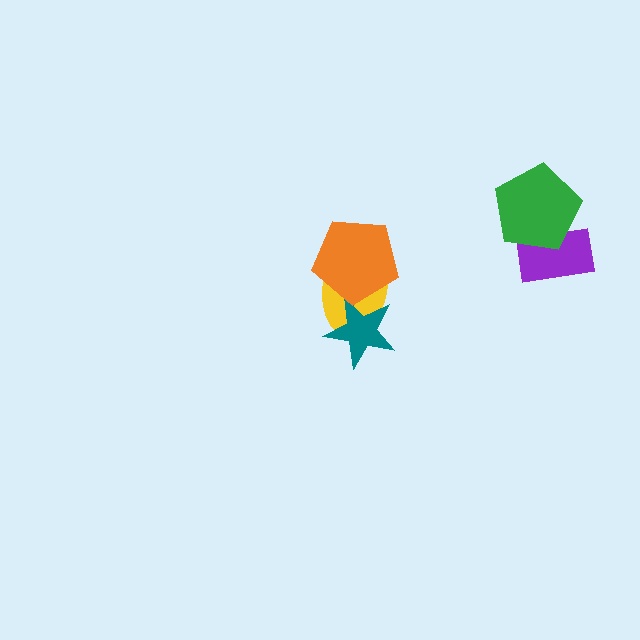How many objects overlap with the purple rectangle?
1 object overlaps with the purple rectangle.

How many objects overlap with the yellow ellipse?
2 objects overlap with the yellow ellipse.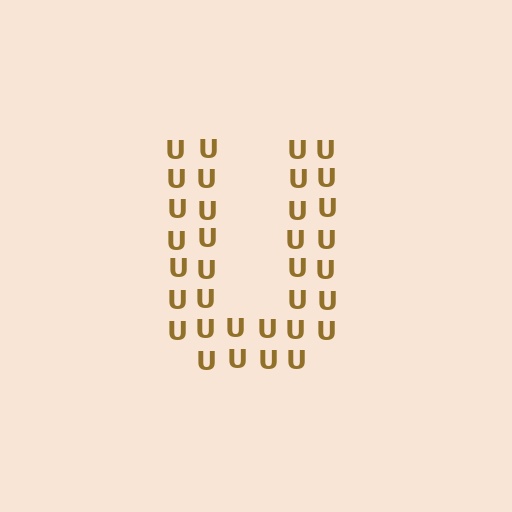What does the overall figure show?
The overall figure shows the letter U.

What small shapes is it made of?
It is made of small letter U's.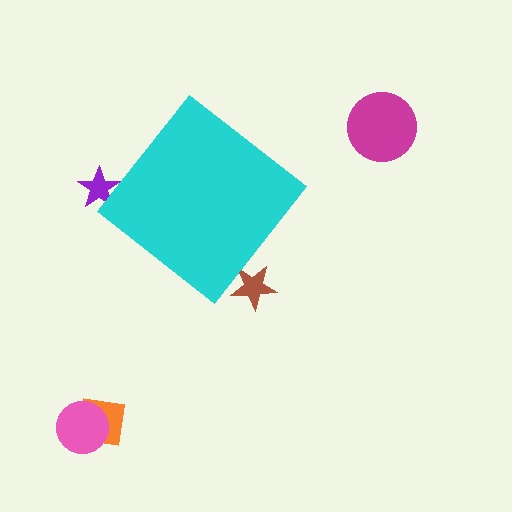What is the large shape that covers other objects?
A cyan diamond.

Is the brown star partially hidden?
Yes, the brown star is partially hidden behind the cyan diamond.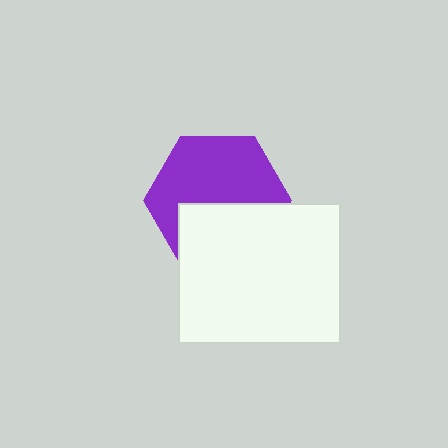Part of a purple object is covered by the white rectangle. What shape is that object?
It is a hexagon.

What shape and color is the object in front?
The object in front is a white rectangle.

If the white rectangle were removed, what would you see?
You would see the complete purple hexagon.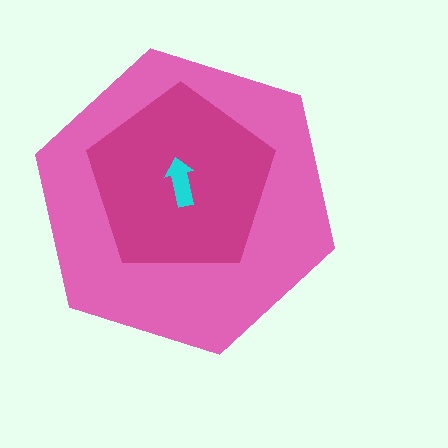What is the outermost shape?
The pink hexagon.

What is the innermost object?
The cyan arrow.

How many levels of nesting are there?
3.